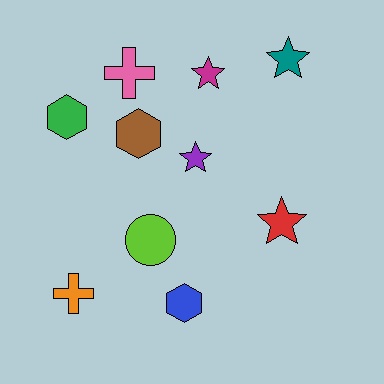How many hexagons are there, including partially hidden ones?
There are 3 hexagons.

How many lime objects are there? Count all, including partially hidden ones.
There is 1 lime object.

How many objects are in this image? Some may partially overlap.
There are 10 objects.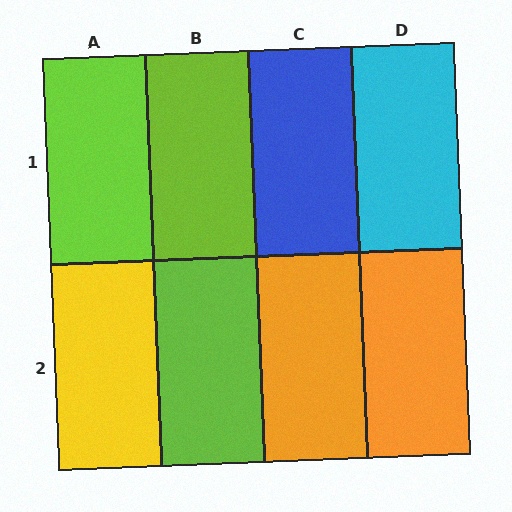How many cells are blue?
1 cell is blue.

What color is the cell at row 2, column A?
Yellow.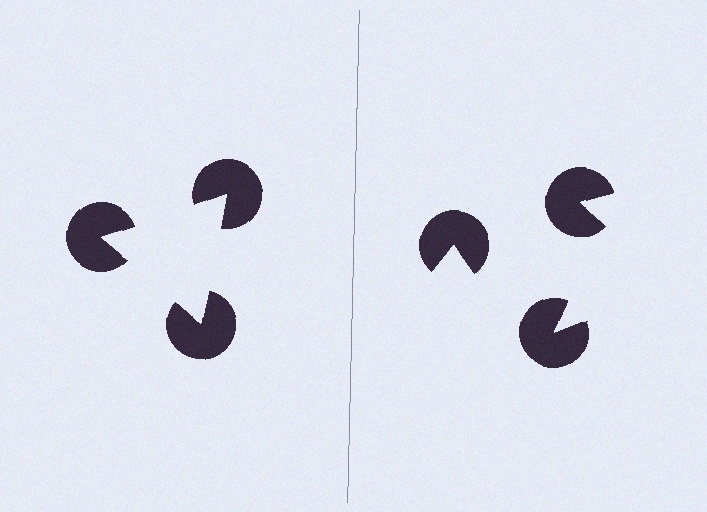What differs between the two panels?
The pac-man discs are positioned identically on both sides; only the wedge orientations differ. On the left they align to a triangle; on the right they are misaligned.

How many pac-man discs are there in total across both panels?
6 — 3 on each side.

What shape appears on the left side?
An illusory triangle.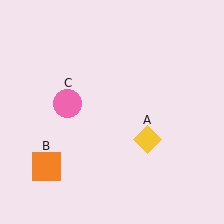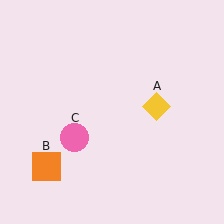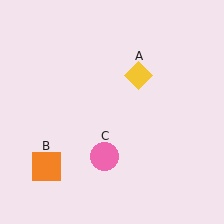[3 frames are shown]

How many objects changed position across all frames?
2 objects changed position: yellow diamond (object A), pink circle (object C).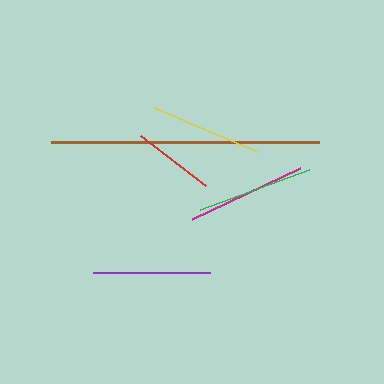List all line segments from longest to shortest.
From longest to shortest: brown, magenta, purple, green, yellow, red.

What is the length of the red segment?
The red segment is approximately 82 pixels long.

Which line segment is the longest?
The brown line is the longest at approximately 269 pixels.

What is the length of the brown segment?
The brown segment is approximately 269 pixels long.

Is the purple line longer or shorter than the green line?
The purple line is longer than the green line.